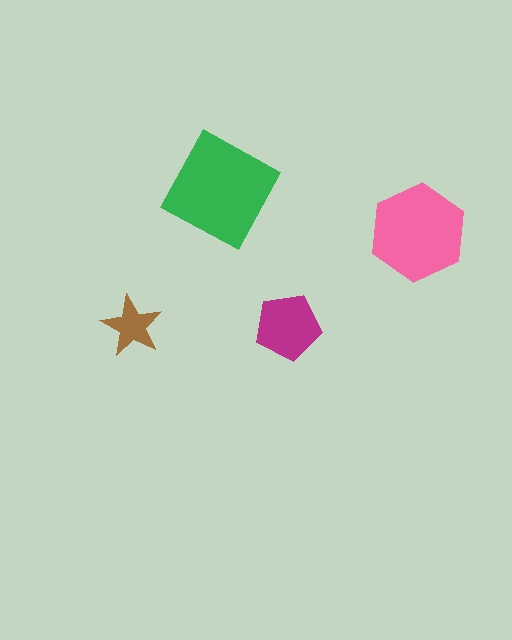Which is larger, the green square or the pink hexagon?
The green square.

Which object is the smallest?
The brown star.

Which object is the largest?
The green square.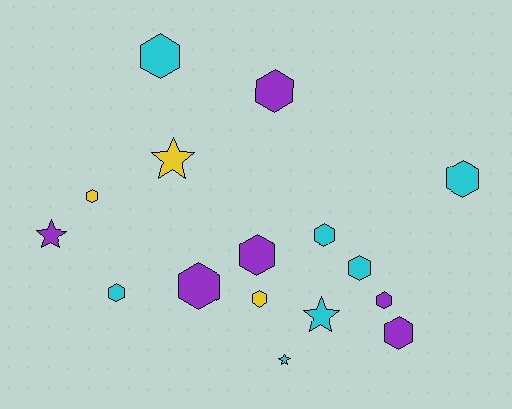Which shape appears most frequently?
Hexagon, with 12 objects.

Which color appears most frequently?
Cyan, with 7 objects.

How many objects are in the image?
There are 16 objects.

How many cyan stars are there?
There are 2 cyan stars.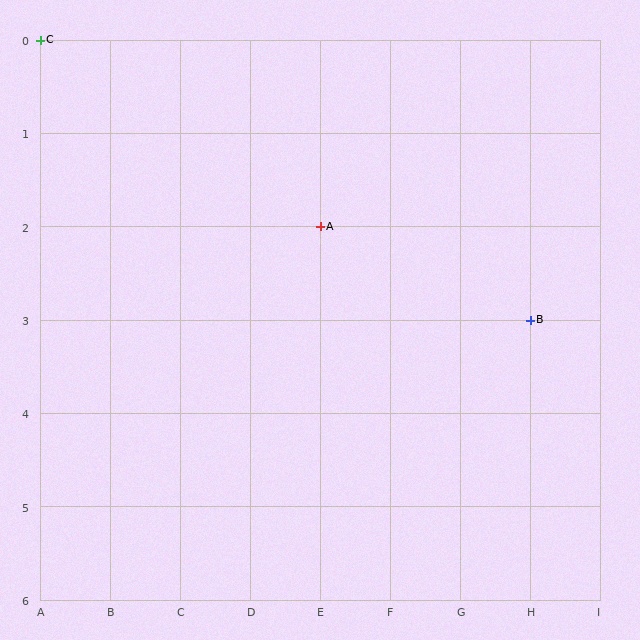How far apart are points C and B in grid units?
Points C and B are 7 columns and 3 rows apart (about 7.6 grid units diagonally).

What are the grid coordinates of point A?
Point A is at grid coordinates (E, 2).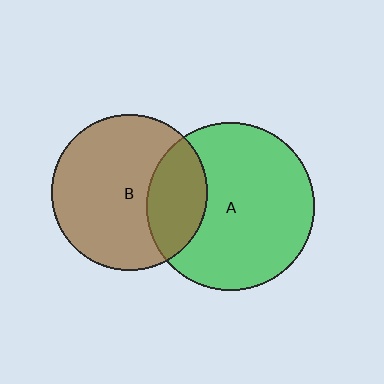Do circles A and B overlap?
Yes.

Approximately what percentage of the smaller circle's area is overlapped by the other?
Approximately 25%.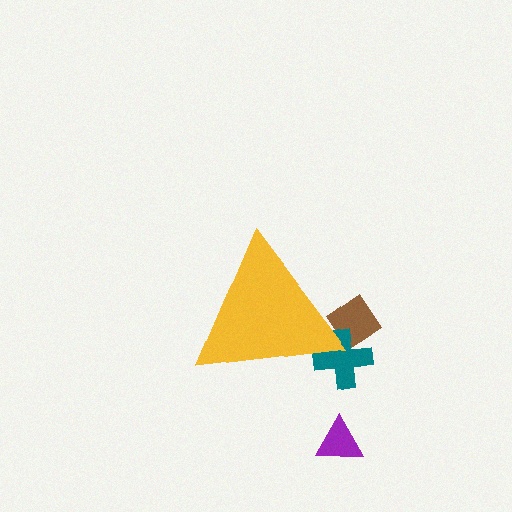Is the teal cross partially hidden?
Yes, the teal cross is partially hidden behind the yellow triangle.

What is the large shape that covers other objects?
A yellow triangle.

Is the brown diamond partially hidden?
Yes, the brown diamond is partially hidden behind the yellow triangle.